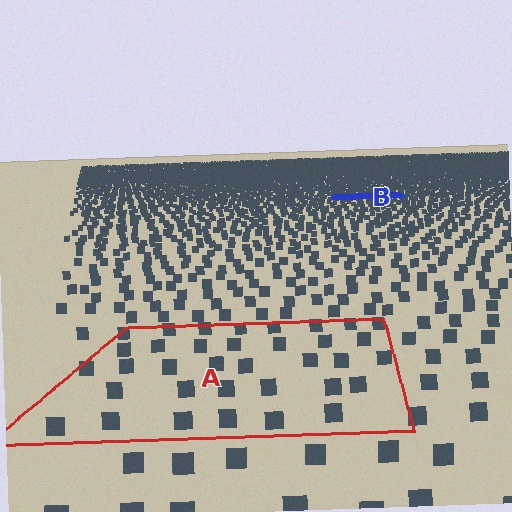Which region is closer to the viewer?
Region A is closer. The texture elements there are larger and more spread out.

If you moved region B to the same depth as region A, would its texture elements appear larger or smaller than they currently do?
They would appear larger. At a closer depth, the same texture elements are projected at a bigger on-screen size.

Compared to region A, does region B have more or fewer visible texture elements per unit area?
Region B has more texture elements per unit area — they are packed more densely because it is farther away.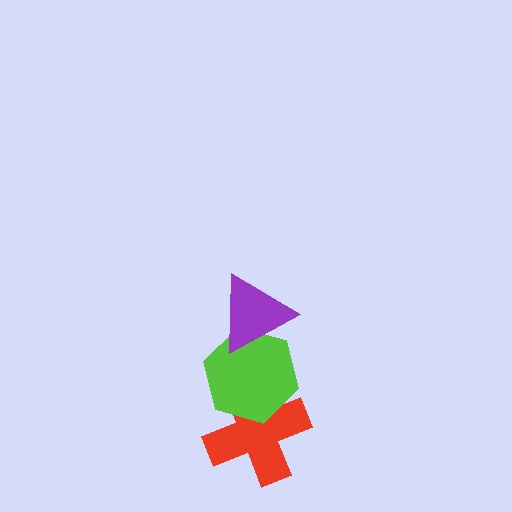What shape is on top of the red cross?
The lime hexagon is on top of the red cross.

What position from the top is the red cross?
The red cross is 3rd from the top.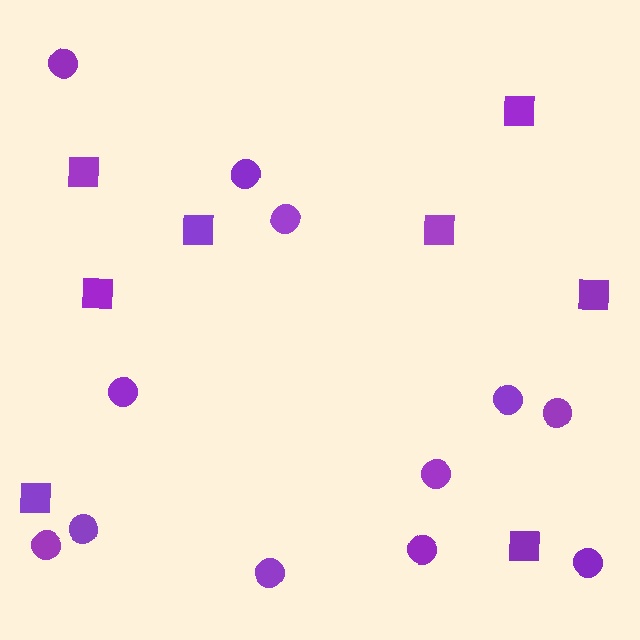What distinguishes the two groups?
There are 2 groups: one group of circles (12) and one group of squares (8).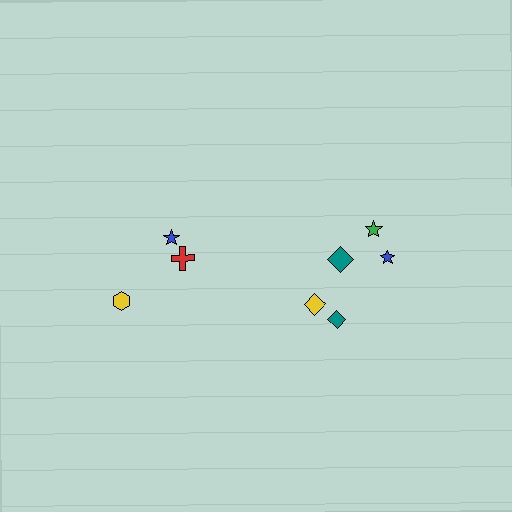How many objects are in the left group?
There are 3 objects.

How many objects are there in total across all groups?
There are 8 objects.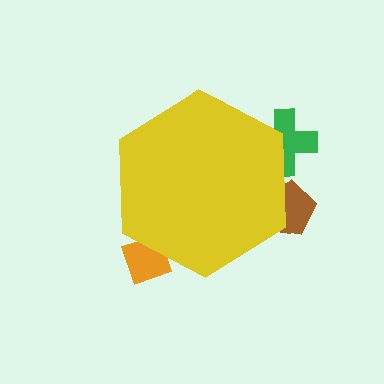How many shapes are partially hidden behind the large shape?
3 shapes are partially hidden.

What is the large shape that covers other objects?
A yellow hexagon.